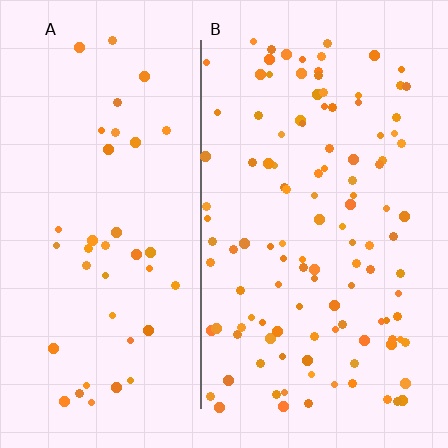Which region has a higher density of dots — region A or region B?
B (the right).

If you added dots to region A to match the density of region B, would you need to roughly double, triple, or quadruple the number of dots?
Approximately triple.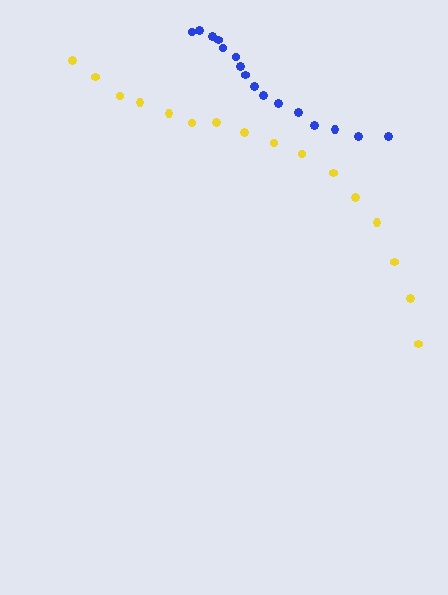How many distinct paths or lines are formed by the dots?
There are 2 distinct paths.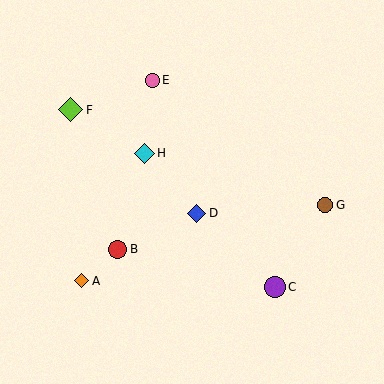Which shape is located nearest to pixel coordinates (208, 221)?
The blue diamond (labeled D) at (197, 213) is nearest to that location.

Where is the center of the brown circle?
The center of the brown circle is at (325, 205).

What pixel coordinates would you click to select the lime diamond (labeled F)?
Click at (70, 110) to select the lime diamond F.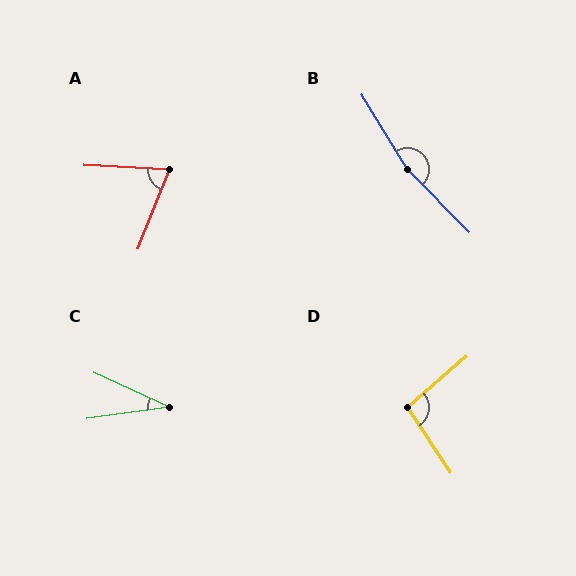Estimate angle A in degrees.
Approximately 71 degrees.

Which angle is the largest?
B, at approximately 167 degrees.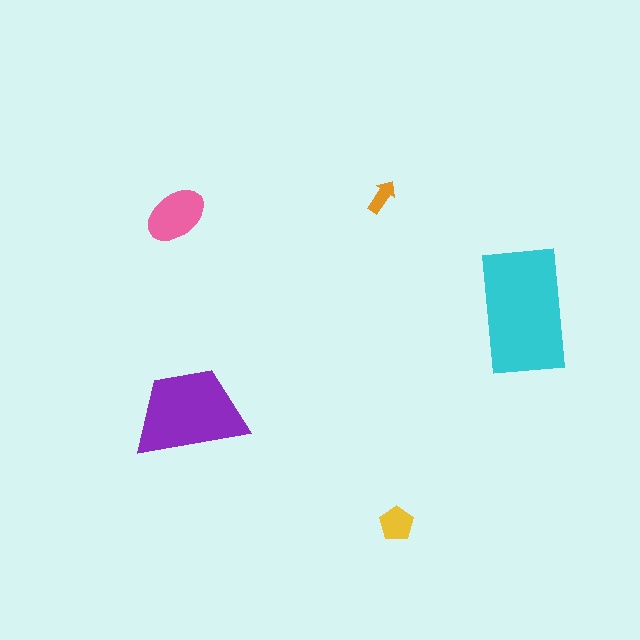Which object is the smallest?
The orange arrow.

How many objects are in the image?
There are 5 objects in the image.